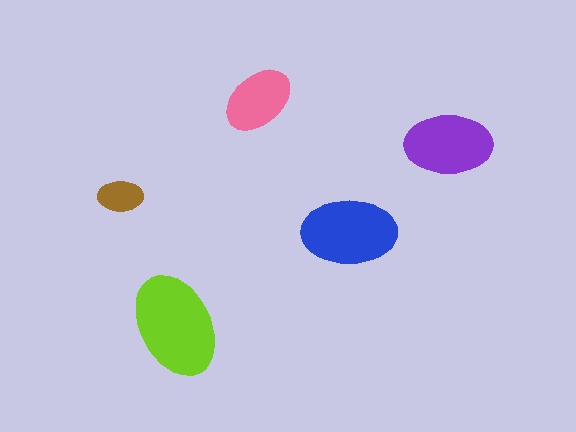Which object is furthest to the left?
The brown ellipse is leftmost.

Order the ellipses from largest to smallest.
the lime one, the blue one, the purple one, the pink one, the brown one.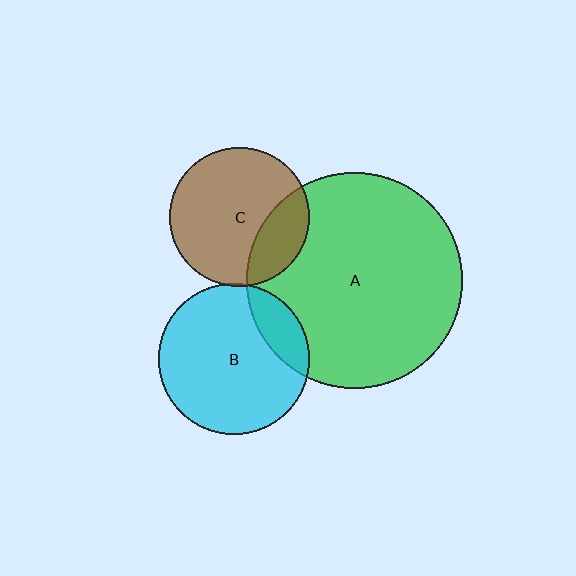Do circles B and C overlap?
Yes.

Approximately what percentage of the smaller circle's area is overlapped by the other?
Approximately 5%.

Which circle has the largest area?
Circle A (green).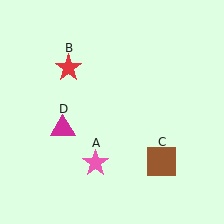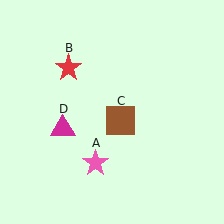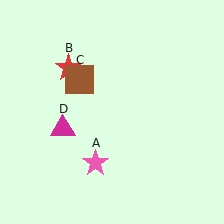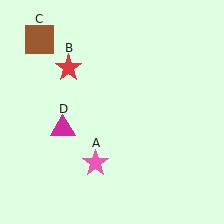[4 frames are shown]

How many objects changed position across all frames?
1 object changed position: brown square (object C).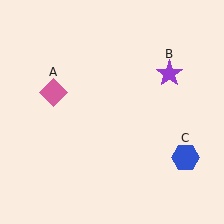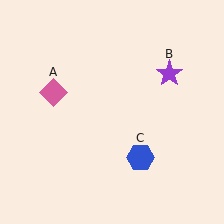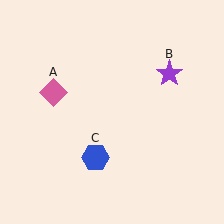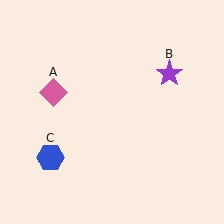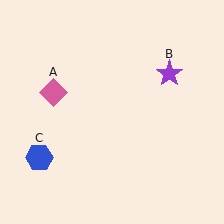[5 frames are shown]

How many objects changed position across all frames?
1 object changed position: blue hexagon (object C).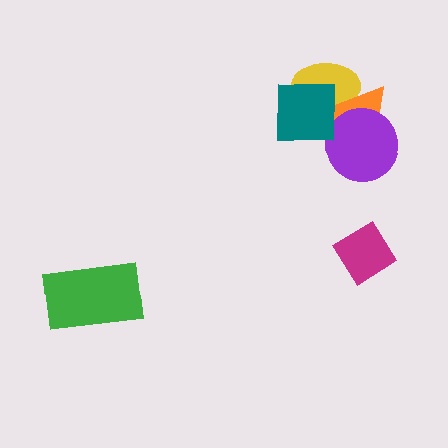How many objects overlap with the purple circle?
2 objects overlap with the purple circle.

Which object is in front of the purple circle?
The teal square is in front of the purple circle.